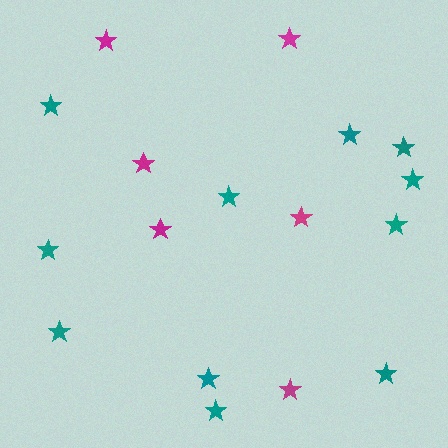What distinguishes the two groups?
There are 2 groups: one group of magenta stars (6) and one group of teal stars (11).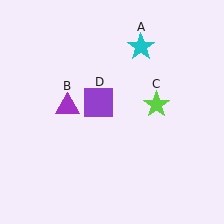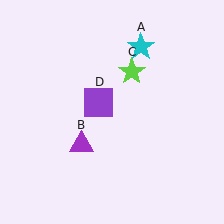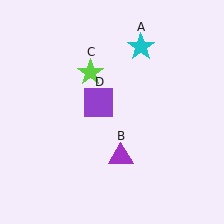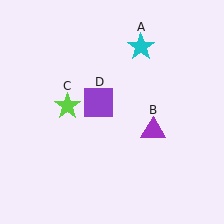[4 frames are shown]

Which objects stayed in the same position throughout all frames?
Cyan star (object A) and purple square (object D) remained stationary.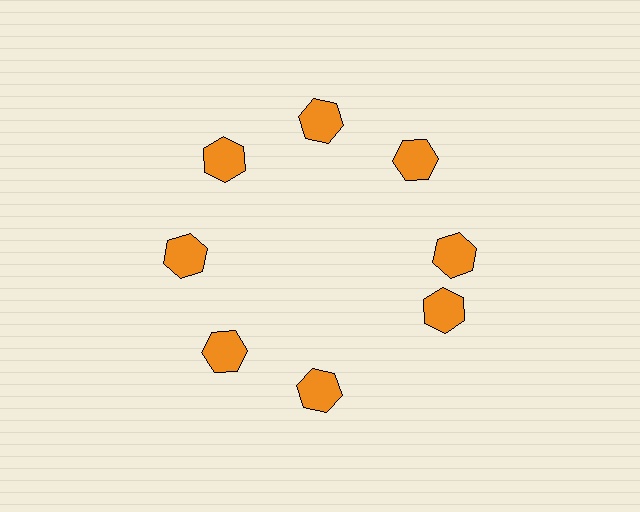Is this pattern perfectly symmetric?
No. The 8 orange hexagons are arranged in a ring, but one element near the 4 o'clock position is rotated out of alignment along the ring, breaking the 8-fold rotational symmetry.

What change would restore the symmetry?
The symmetry would be restored by rotating it back into even spacing with its neighbors so that all 8 hexagons sit at equal angles and equal distance from the center.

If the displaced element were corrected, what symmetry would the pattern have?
It would have 8-fold rotational symmetry — the pattern would map onto itself every 45 degrees.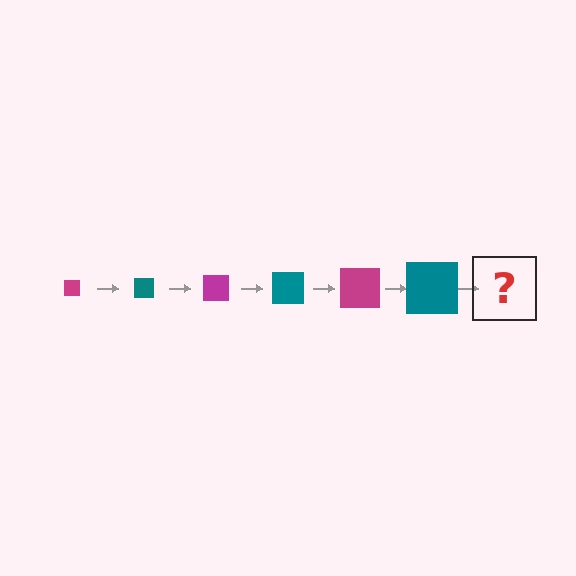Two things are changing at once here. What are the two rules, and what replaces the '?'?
The two rules are that the square grows larger each step and the color cycles through magenta and teal. The '?' should be a magenta square, larger than the previous one.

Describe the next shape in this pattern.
It should be a magenta square, larger than the previous one.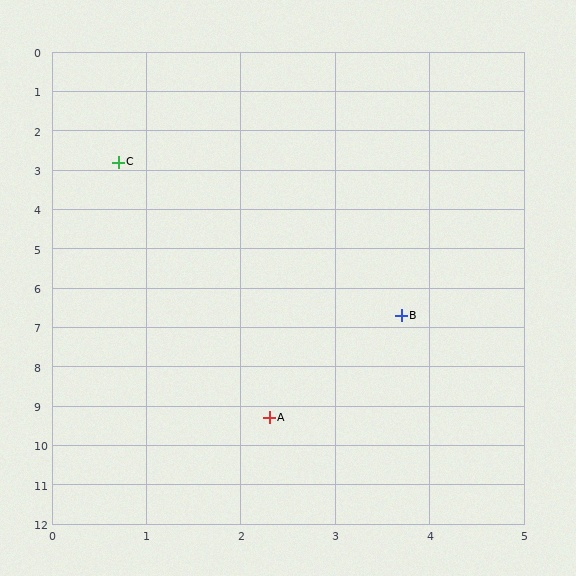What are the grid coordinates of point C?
Point C is at approximately (0.7, 2.8).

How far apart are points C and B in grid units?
Points C and B are about 4.9 grid units apart.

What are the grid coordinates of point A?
Point A is at approximately (2.3, 9.3).